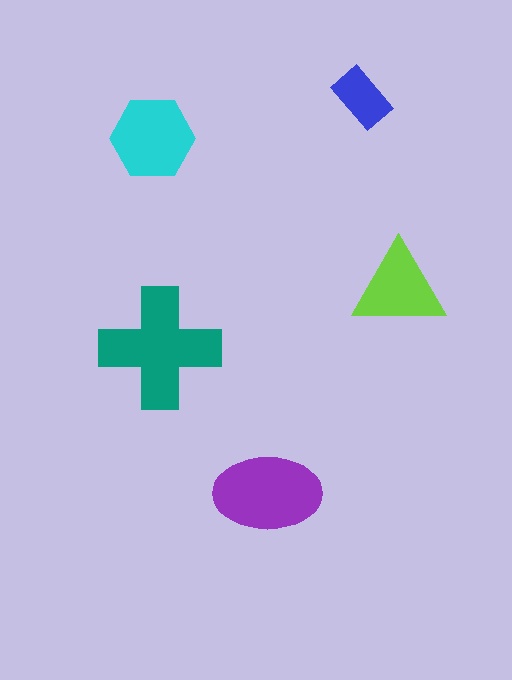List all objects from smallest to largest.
The blue rectangle, the lime triangle, the cyan hexagon, the purple ellipse, the teal cross.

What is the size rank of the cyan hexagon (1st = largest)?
3rd.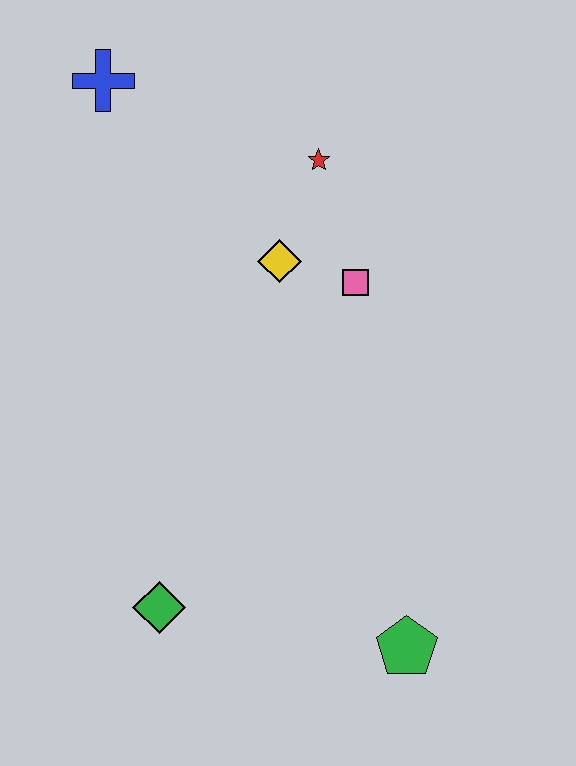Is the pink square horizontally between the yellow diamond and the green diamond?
No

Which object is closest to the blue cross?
The red star is closest to the blue cross.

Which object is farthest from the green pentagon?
The blue cross is farthest from the green pentagon.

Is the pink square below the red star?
Yes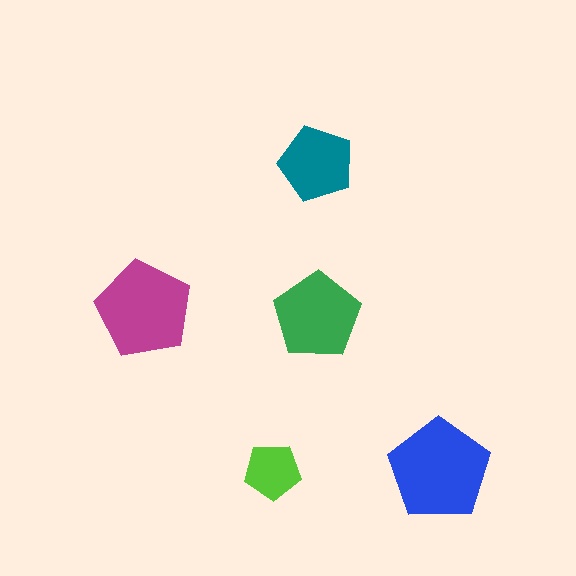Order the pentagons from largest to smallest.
the blue one, the magenta one, the green one, the teal one, the lime one.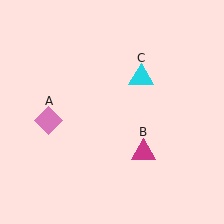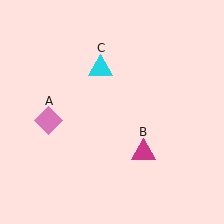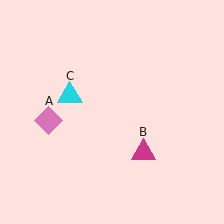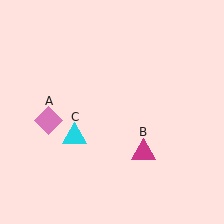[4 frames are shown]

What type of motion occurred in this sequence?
The cyan triangle (object C) rotated counterclockwise around the center of the scene.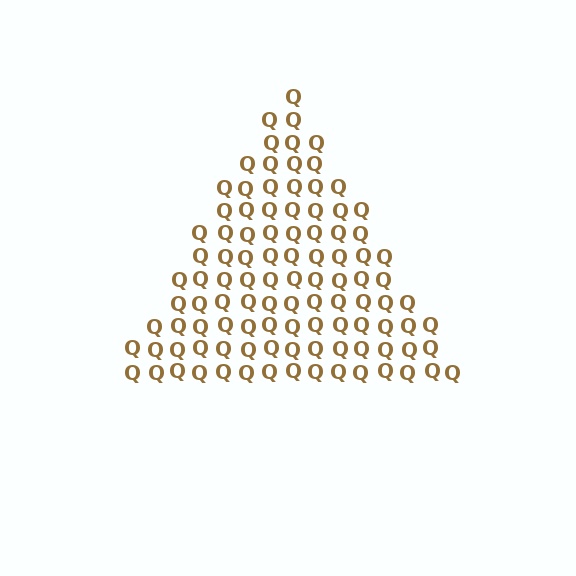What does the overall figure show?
The overall figure shows a triangle.